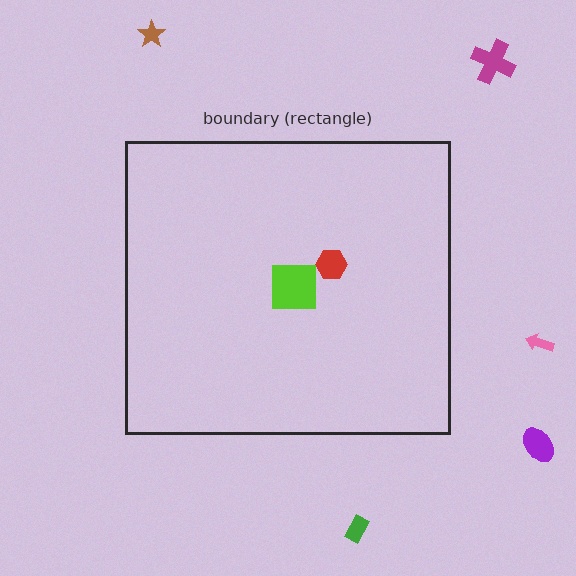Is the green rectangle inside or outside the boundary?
Outside.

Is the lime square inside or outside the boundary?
Inside.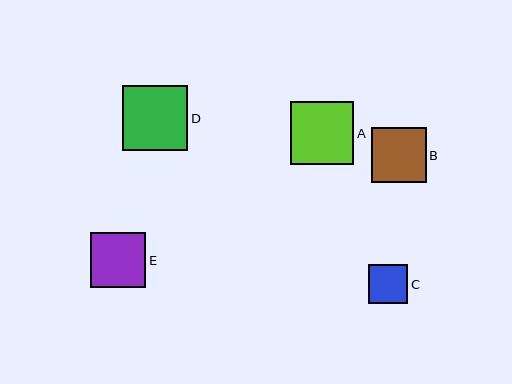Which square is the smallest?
Square C is the smallest with a size of approximately 39 pixels.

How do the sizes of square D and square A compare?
Square D and square A are approximately the same size.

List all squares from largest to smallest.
From largest to smallest: D, A, E, B, C.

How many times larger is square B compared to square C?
Square B is approximately 1.4 times the size of square C.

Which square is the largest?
Square D is the largest with a size of approximately 65 pixels.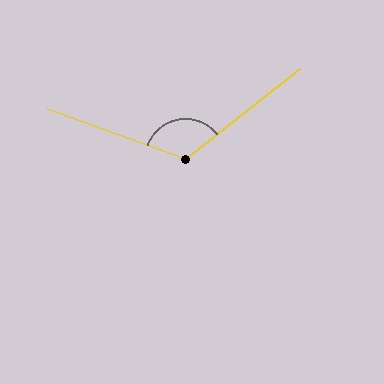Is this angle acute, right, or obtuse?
It is obtuse.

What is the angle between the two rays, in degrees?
Approximately 122 degrees.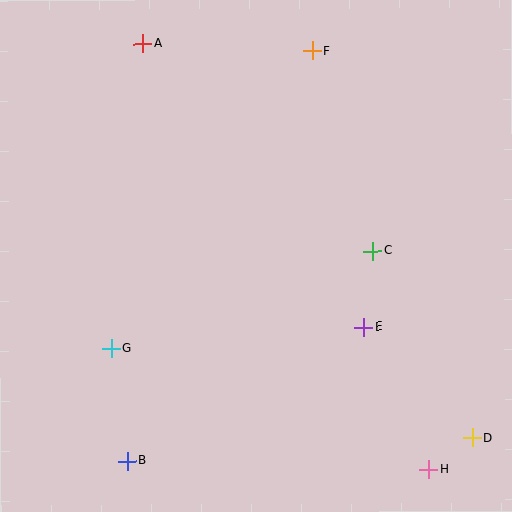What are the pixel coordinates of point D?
Point D is at (472, 438).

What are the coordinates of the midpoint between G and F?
The midpoint between G and F is at (212, 199).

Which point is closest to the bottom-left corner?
Point B is closest to the bottom-left corner.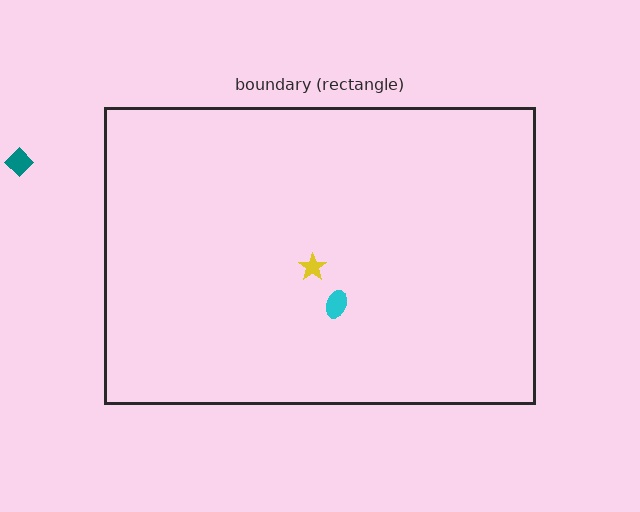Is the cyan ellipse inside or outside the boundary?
Inside.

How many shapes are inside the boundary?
2 inside, 1 outside.